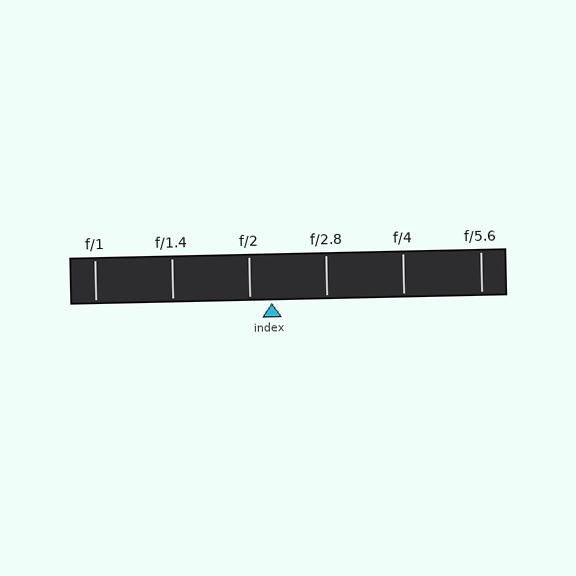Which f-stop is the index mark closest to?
The index mark is closest to f/2.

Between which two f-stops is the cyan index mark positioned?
The index mark is between f/2 and f/2.8.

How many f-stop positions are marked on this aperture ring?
There are 6 f-stop positions marked.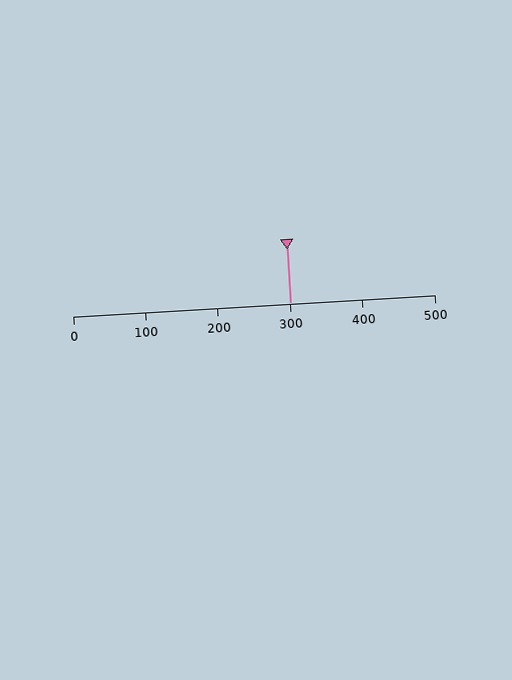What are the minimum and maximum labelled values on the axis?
The axis runs from 0 to 500.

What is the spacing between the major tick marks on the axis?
The major ticks are spaced 100 apart.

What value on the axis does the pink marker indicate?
The marker indicates approximately 300.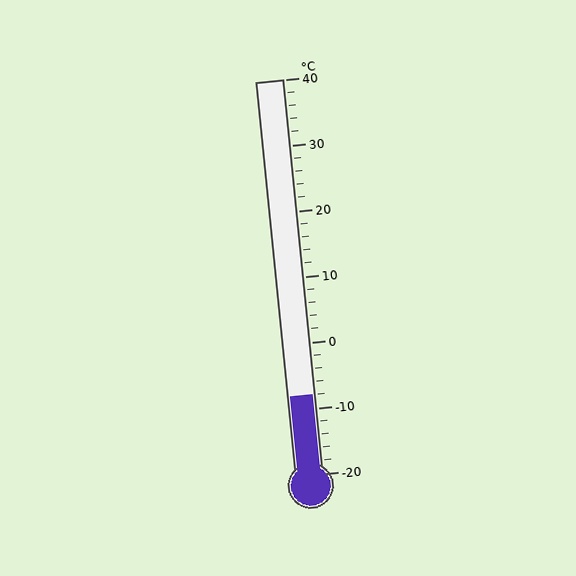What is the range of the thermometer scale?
The thermometer scale ranges from -20°C to 40°C.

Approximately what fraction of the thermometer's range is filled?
The thermometer is filled to approximately 20% of its range.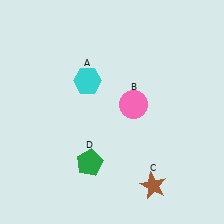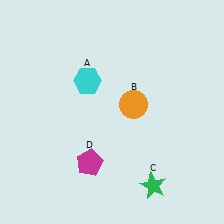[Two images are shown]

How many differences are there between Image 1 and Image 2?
There are 3 differences between the two images.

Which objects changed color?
B changed from pink to orange. C changed from brown to green. D changed from green to magenta.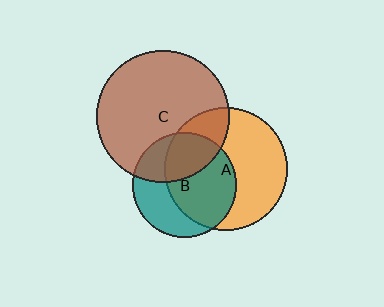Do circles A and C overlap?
Yes.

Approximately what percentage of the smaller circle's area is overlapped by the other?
Approximately 25%.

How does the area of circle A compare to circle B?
Approximately 1.4 times.